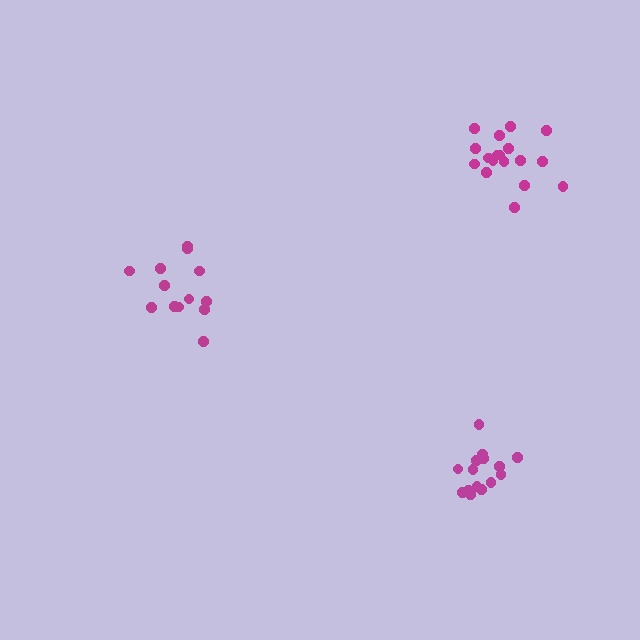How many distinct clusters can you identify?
There are 3 distinct clusters.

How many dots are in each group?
Group 1: 16 dots, Group 2: 18 dots, Group 3: 13 dots (47 total).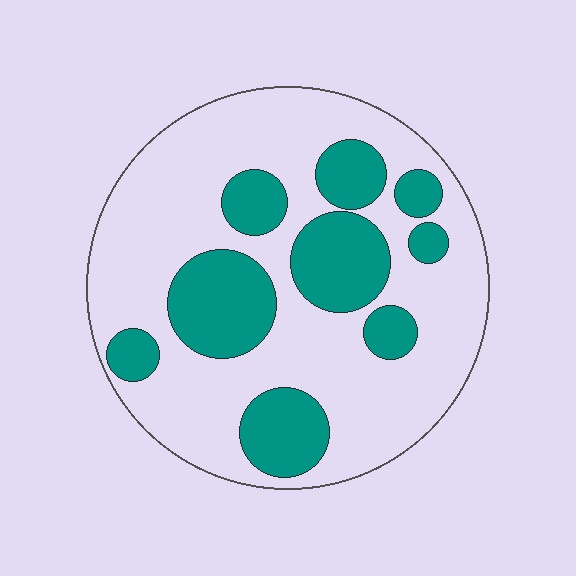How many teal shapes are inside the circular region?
9.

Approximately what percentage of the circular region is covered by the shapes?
Approximately 30%.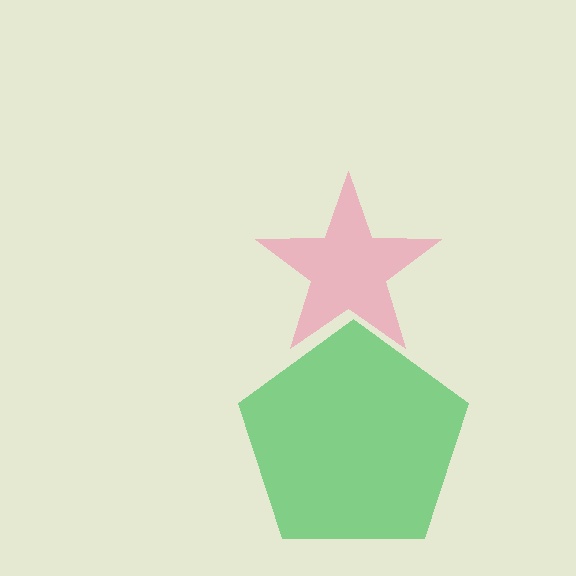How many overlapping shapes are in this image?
There are 2 overlapping shapes in the image.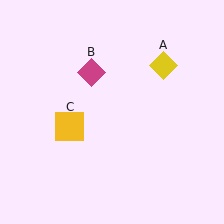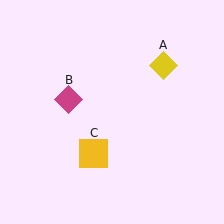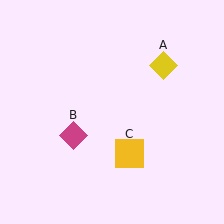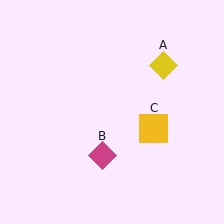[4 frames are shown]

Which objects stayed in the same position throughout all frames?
Yellow diamond (object A) remained stationary.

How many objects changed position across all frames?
2 objects changed position: magenta diamond (object B), yellow square (object C).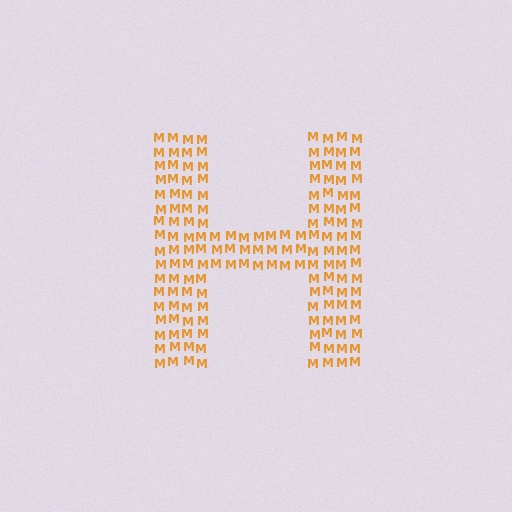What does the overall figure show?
The overall figure shows the letter H.